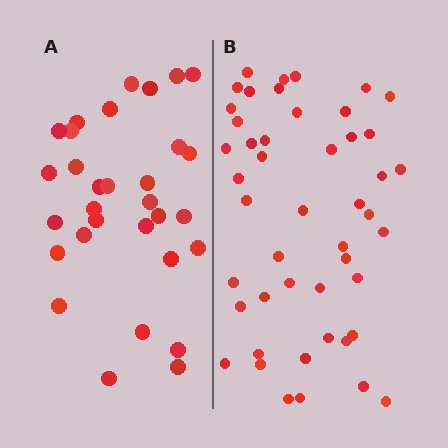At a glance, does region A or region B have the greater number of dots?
Region B (the right region) has more dots.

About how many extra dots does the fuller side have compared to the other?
Region B has approximately 15 more dots than region A.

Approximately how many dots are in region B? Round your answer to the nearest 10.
About 50 dots. (The exact count is 47, which rounds to 50.)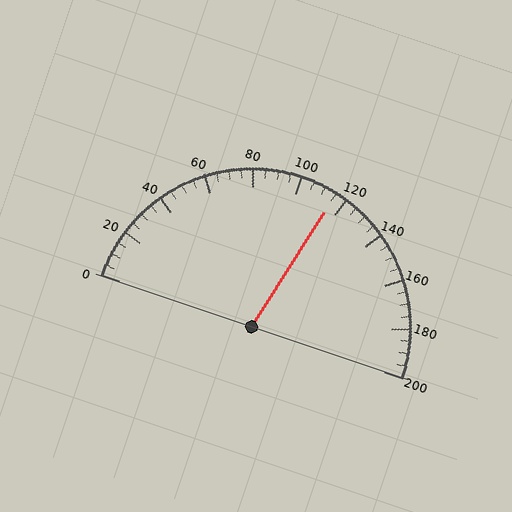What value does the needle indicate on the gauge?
The needle indicates approximately 115.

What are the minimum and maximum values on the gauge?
The gauge ranges from 0 to 200.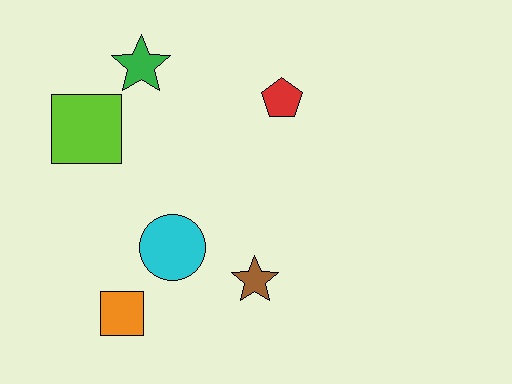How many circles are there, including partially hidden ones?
There is 1 circle.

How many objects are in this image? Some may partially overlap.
There are 6 objects.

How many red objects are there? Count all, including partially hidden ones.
There is 1 red object.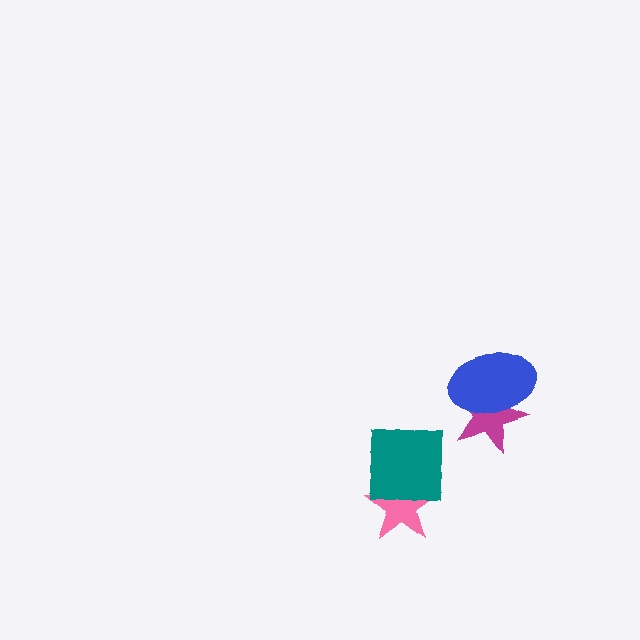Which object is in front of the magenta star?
The blue ellipse is in front of the magenta star.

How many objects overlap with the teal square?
1 object overlaps with the teal square.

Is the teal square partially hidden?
No, no other shape covers it.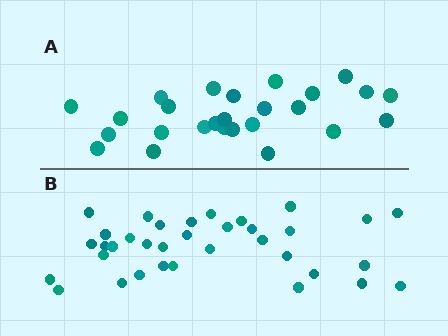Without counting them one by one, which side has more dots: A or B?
Region B (the bottom region) has more dots.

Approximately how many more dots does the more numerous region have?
Region B has roughly 8 or so more dots than region A.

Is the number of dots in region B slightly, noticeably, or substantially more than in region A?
Region B has noticeably more, but not dramatically so. The ratio is roughly 1.3 to 1.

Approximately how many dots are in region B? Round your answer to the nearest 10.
About 40 dots. (The exact count is 35, which rounds to 40.)